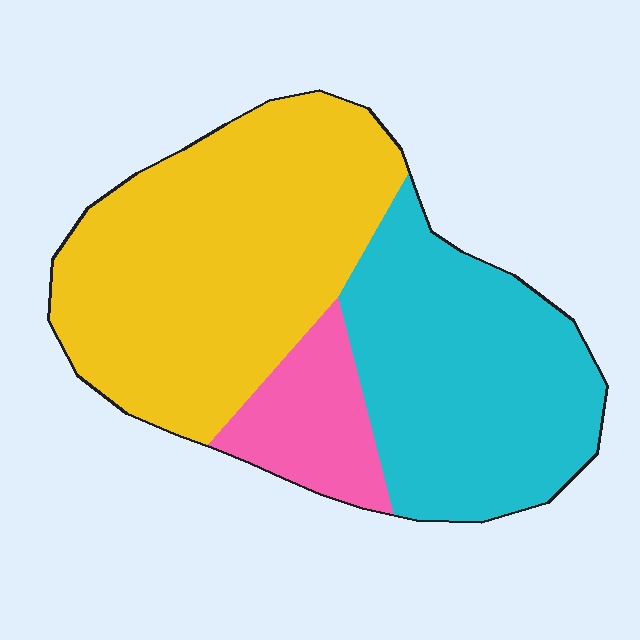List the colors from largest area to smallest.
From largest to smallest: yellow, cyan, pink.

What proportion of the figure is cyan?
Cyan takes up about three eighths (3/8) of the figure.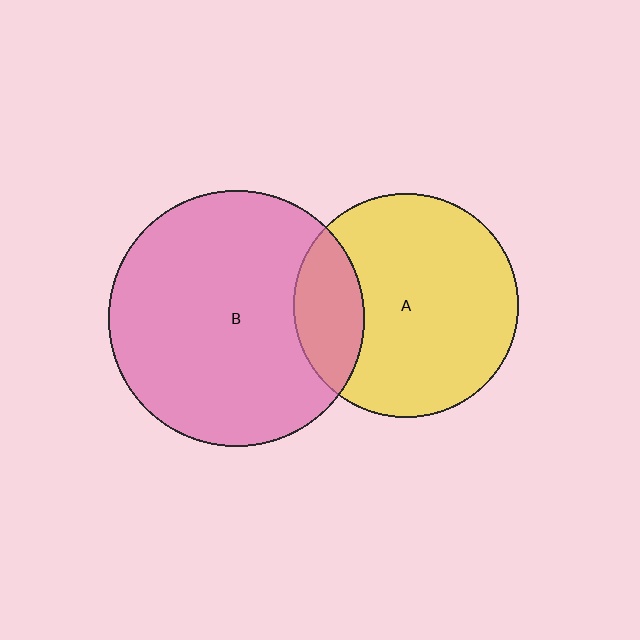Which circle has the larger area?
Circle B (pink).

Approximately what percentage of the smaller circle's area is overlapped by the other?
Approximately 20%.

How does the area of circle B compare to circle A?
Approximately 1.3 times.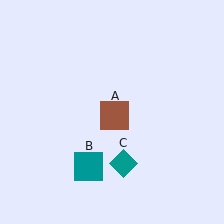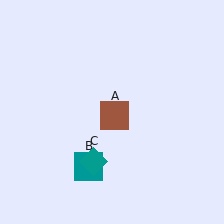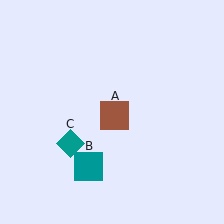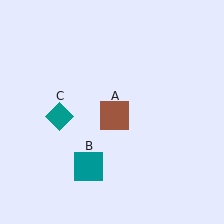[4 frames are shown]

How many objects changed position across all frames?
1 object changed position: teal diamond (object C).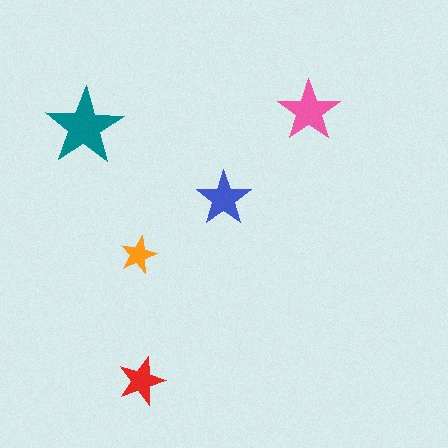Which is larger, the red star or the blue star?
The blue one.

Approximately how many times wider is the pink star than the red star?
About 1.5 times wider.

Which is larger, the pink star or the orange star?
The pink one.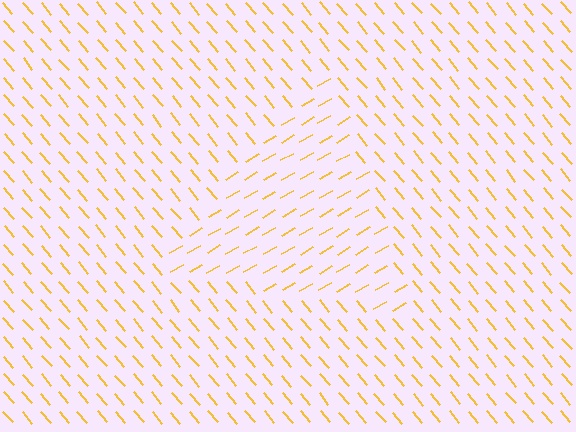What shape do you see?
I see a triangle.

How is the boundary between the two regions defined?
The boundary is defined purely by a change in line orientation (approximately 80 degrees difference). All lines are the same color and thickness.